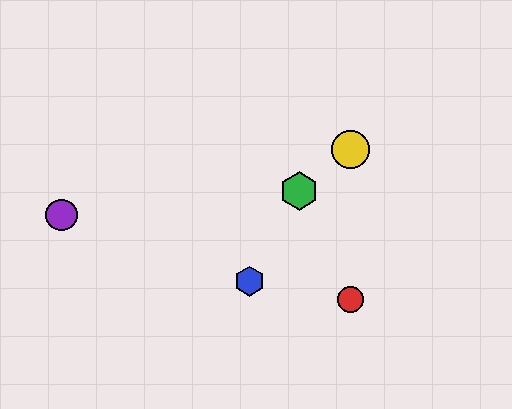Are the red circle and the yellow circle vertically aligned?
Yes, both are at x≈351.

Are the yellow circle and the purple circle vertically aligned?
No, the yellow circle is at x≈351 and the purple circle is at x≈62.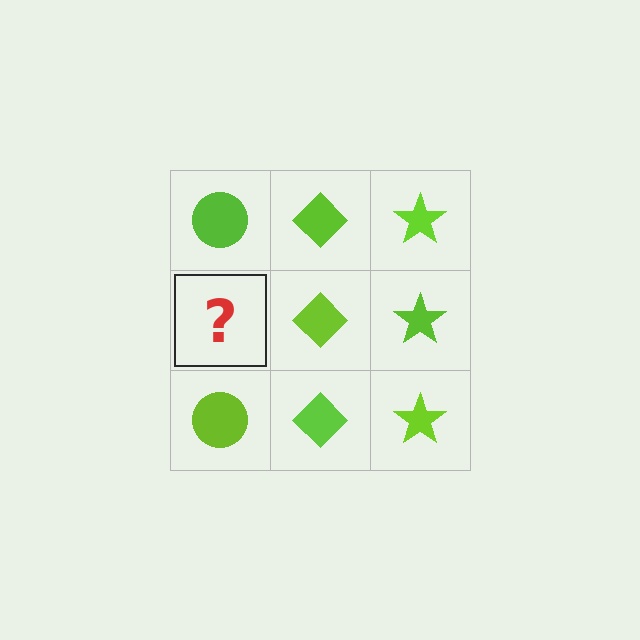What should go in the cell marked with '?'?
The missing cell should contain a lime circle.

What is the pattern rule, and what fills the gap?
The rule is that each column has a consistent shape. The gap should be filled with a lime circle.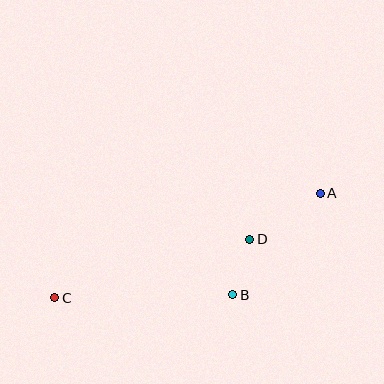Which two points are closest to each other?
Points B and D are closest to each other.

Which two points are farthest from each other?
Points A and C are farthest from each other.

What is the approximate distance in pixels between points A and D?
The distance between A and D is approximately 84 pixels.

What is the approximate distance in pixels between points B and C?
The distance between B and C is approximately 178 pixels.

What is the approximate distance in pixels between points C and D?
The distance between C and D is approximately 204 pixels.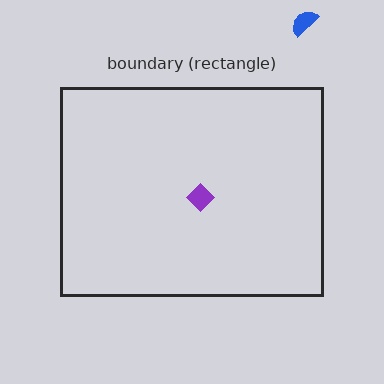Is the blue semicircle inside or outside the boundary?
Outside.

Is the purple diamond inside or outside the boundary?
Inside.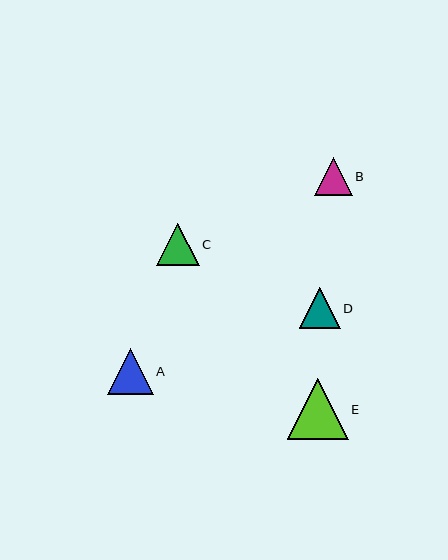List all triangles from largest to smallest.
From largest to smallest: E, A, C, D, B.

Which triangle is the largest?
Triangle E is the largest with a size of approximately 61 pixels.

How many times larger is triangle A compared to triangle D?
Triangle A is approximately 1.1 times the size of triangle D.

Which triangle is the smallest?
Triangle B is the smallest with a size of approximately 38 pixels.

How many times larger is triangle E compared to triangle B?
Triangle E is approximately 1.6 times the size of triangle B.